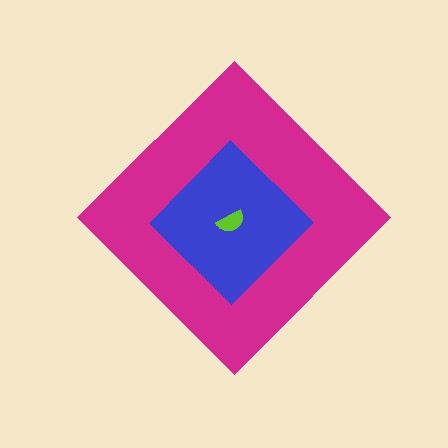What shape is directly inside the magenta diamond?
The blue diamond.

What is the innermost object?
The lime semicircle.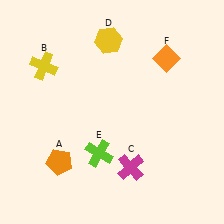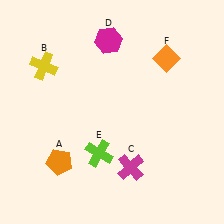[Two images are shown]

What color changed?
The hexagon (D) changed from yellow in Image 1 to magenta in Image 2.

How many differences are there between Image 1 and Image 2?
There is 1 difference between the two images.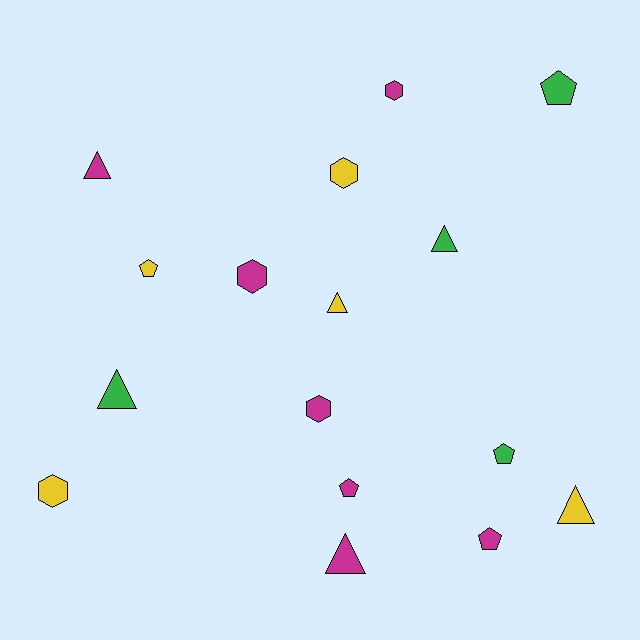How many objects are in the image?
There are 16 objects.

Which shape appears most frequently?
Triangle, with 6 objects.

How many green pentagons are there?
There are 2 green pentagons.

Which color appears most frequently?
Magenta, with 7 objects.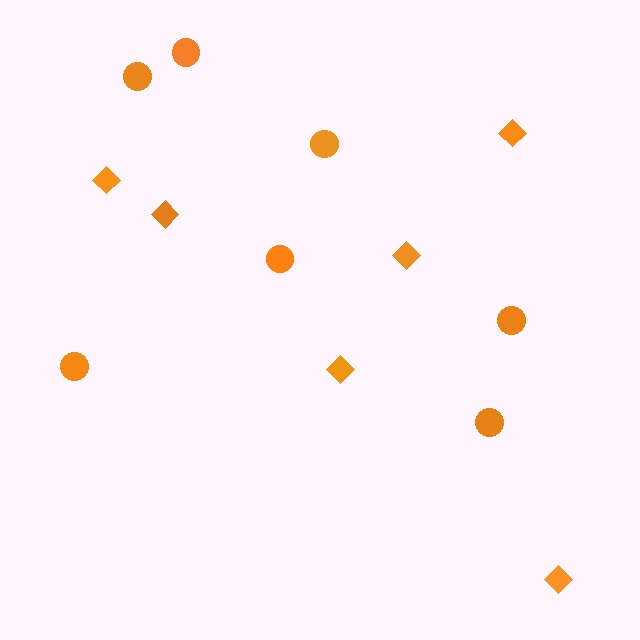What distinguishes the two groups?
There are 2 groups: one group of circles (7) and one group of diamonds (6).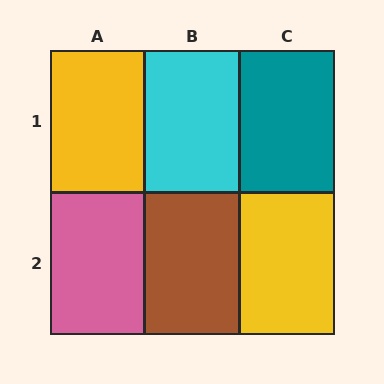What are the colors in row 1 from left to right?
Yellow, cyan, teal.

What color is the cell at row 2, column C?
Yellow.